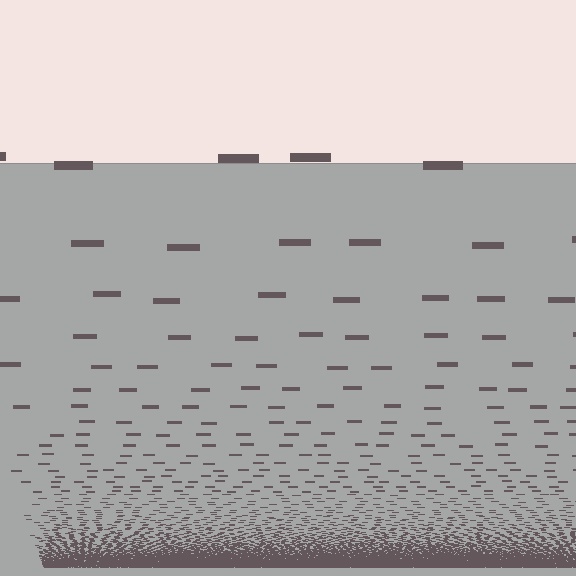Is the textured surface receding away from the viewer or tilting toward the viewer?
The surface appears to tilt toward the viewer. Texture elements get larger and sparser toward the top.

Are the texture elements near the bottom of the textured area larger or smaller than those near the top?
Smaller. The gradient is inverted — elements near the bottom are smaller and denser.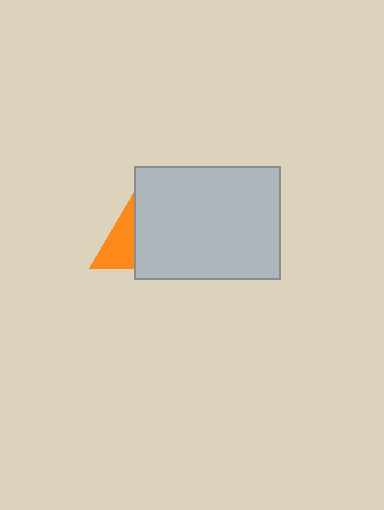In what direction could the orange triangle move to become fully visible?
The orange triangle could move left. That would shift it out from behind the light gray rectangle entirely.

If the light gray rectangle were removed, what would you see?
You would see the complete orange triangle.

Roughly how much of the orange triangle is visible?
A small part of it is visible (roughly 30%).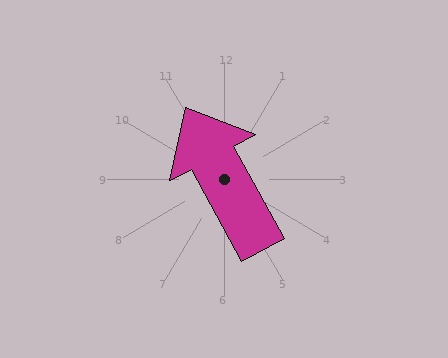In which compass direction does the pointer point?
Northwest.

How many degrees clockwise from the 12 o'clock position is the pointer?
Approximately 331 degrees.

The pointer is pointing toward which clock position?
Roughly 11 o'clock.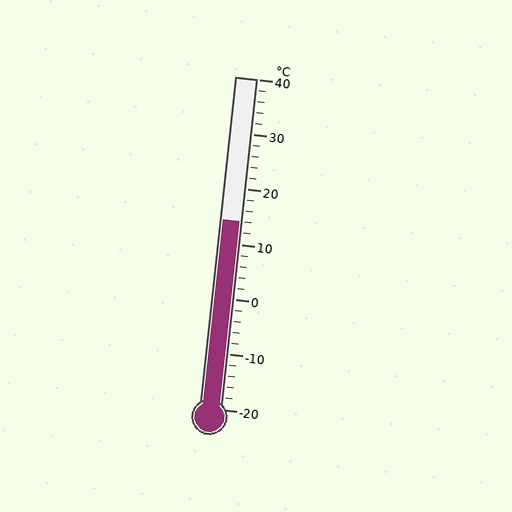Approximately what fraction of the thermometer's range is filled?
The thermometer is filled to approximately 55% of its range.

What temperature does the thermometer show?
The thermometer shows approximately 14°C.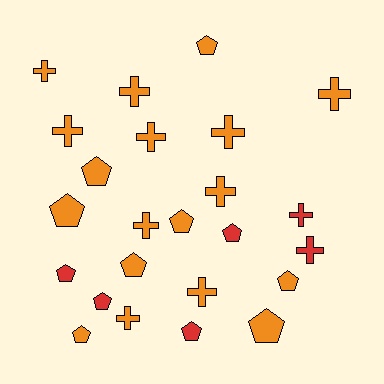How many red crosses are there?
There are 2 red crosses.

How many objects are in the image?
There are 24 objects.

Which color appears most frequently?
Orange, with 18 objects.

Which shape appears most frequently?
Cross, with 12 objects.